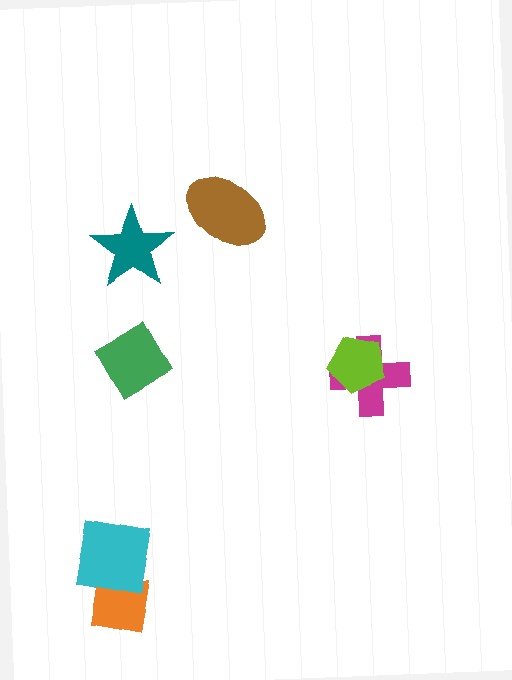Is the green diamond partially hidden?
No, no other shape covers it.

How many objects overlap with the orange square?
1 object overlaps with the orange square.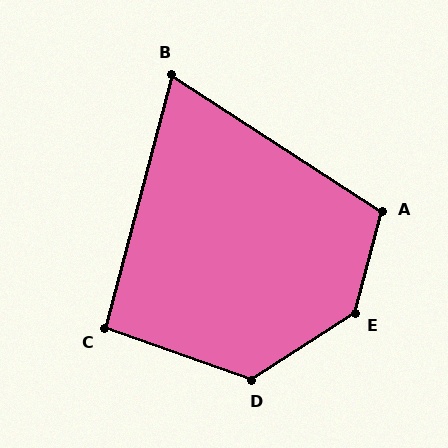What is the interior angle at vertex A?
Approximately 108 degrees (obtuse).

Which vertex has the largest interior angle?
E, at approximately 138 degrees.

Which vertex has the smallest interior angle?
B, at approximately 72 degrees.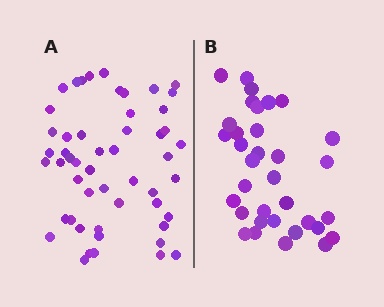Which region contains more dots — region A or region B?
Region A (the left region) has more dots.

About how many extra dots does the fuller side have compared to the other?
Region A has approximately 20 more dots than region B.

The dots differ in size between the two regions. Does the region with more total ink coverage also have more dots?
No. Region B has more total ink coverage because its dots are larger, but region A actually contains more individual dots. Total area can be misleading — the number of items is what matters here.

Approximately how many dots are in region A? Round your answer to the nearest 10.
About 50 dots. (The exact count is 52, which rounds to 50.)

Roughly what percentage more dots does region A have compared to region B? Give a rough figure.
About 55% more.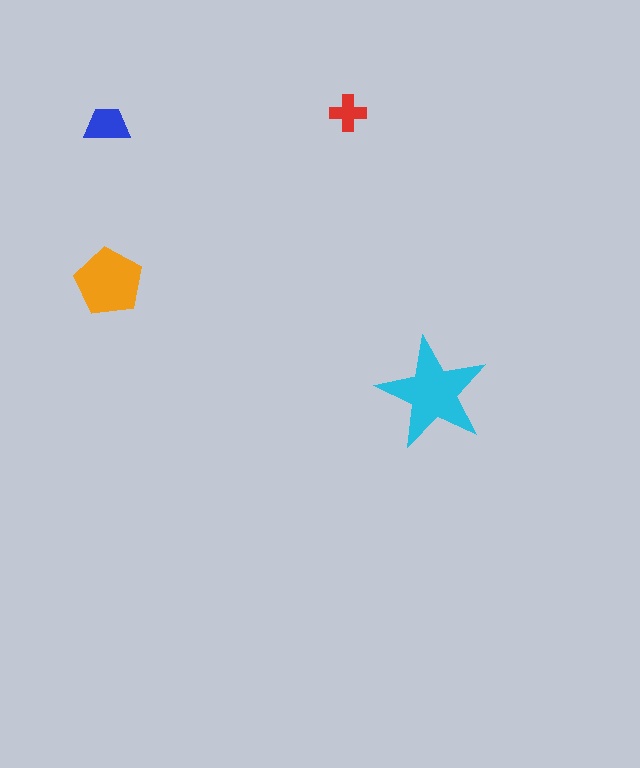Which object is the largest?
The cyan star.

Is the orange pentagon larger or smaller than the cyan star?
Smaller.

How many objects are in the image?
There are 4 objects in the image.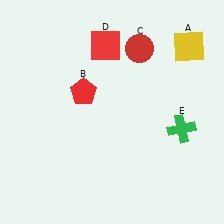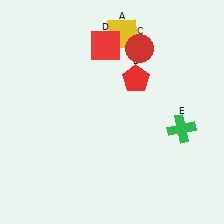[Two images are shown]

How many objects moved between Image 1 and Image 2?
2 objects moved between the two images.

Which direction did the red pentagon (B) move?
The red pentagon (B) moved right.